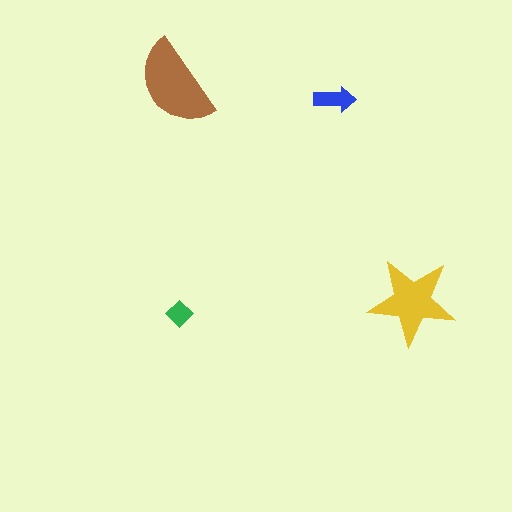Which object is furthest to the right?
The yellow star is rightmost.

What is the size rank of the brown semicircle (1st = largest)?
1st.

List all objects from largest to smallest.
The brown semicircle, the yellow star, the blue arrow, the green diamond.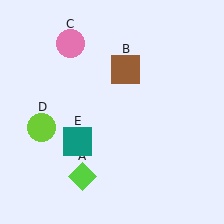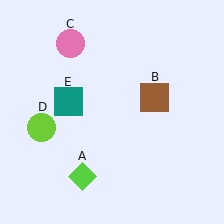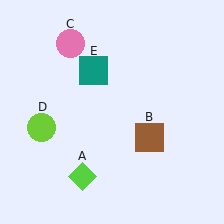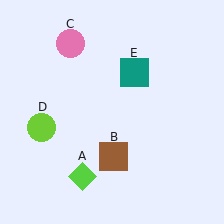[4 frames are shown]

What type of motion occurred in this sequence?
The brown square (object B), teal square (object E) rotated clockwise around the center of the scene.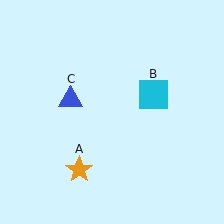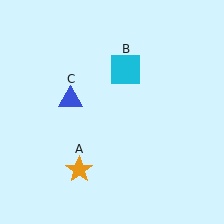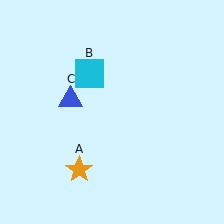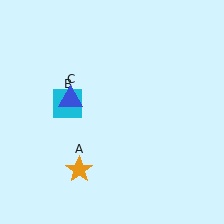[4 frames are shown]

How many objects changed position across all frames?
1 object changed position: cyan square (object B).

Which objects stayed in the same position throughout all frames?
Orange star (object A) and blue triangle (object C) remained stationary.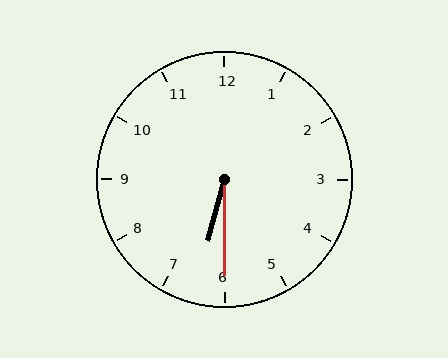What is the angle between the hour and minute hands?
Approximately 15 degrees.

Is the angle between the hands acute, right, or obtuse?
It is acute.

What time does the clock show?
6:30.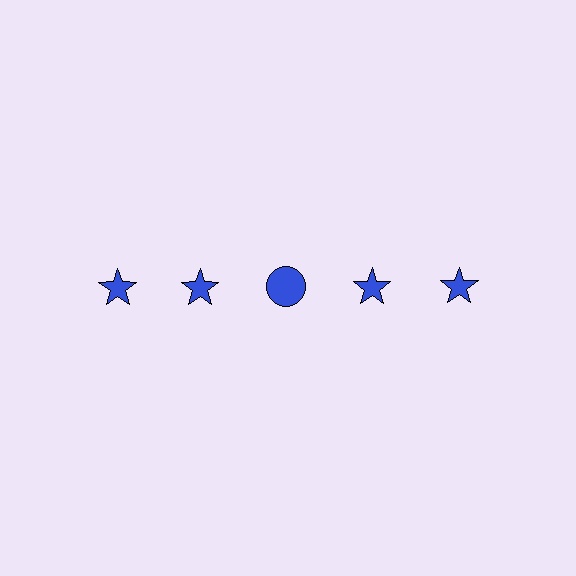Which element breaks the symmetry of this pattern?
The blue circle in the top row, center column breaks the symmetry. All other shapes are blue stars.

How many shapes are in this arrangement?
There are 5 shapes arranged in a grid pattern.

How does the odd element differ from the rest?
It has a different shape: circle instead of star.